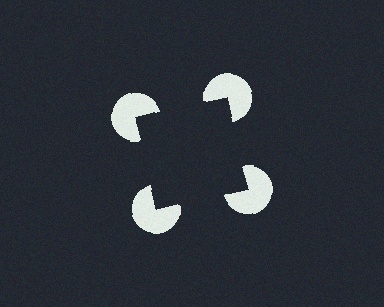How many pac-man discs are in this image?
There are 4 — one at each vertex of the illusory square.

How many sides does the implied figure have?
4 sides.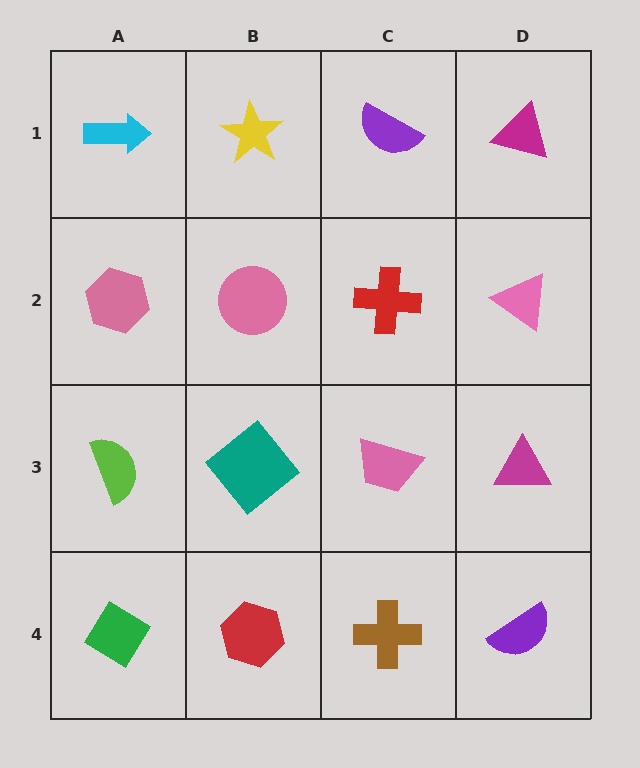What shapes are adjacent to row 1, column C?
A red cross (row 2, column C), a yellow star (row 1, column B), a magenta triangle (row 1, column D).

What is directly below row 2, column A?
A lime semicircle.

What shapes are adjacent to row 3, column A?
A pink hexagon (row 2, column A), a green diamond (row 4, column A), a teal diamond (row 3, column B).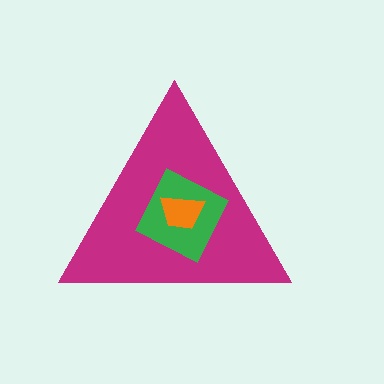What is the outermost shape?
The magenta triangle.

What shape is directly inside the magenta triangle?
The green diamond.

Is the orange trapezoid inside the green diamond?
Yes.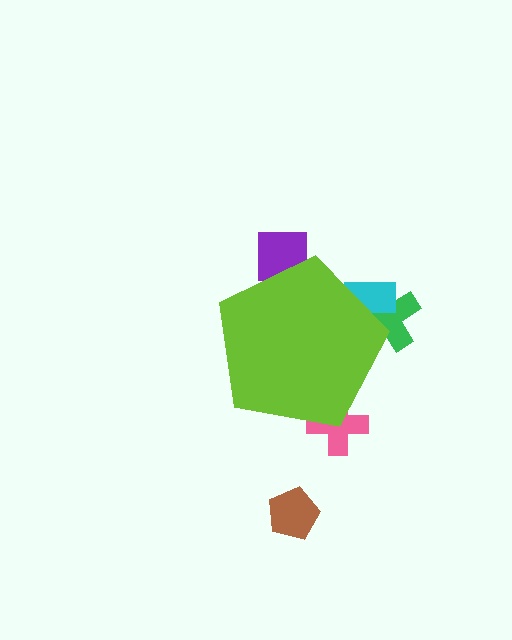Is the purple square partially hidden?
Yes, the purple square is partially hidden behind the lime pentagon.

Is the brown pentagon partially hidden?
No, the brown pentagon is fully visible.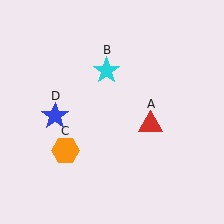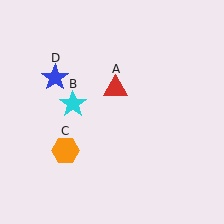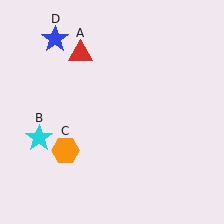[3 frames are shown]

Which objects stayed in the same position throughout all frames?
Orange hexagon (object C) remained stationary.